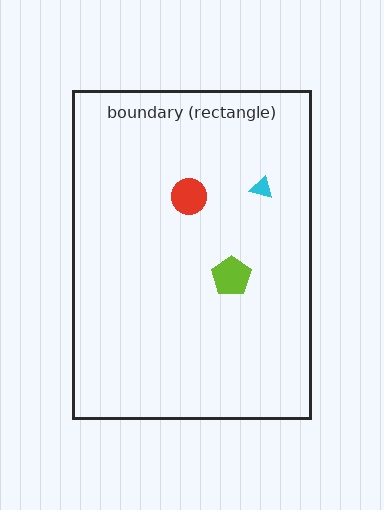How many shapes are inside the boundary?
3 inside, 0 outside.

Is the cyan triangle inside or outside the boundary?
Inside.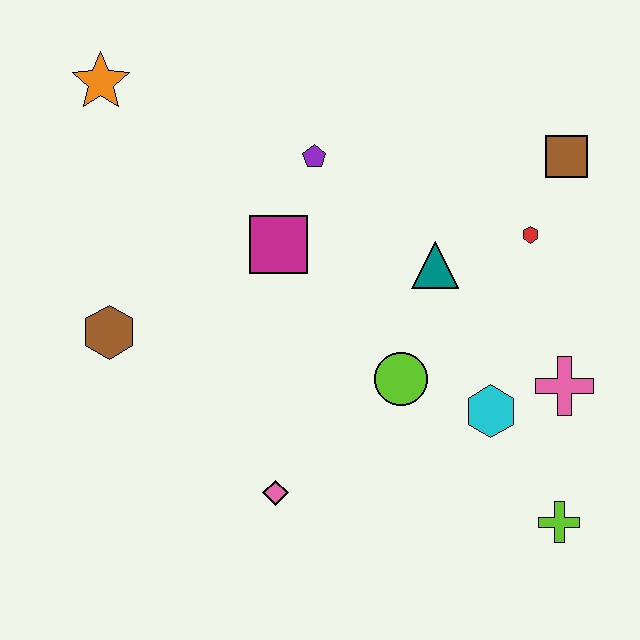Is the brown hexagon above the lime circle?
Yes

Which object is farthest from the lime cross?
The orange star is farthest from the lime cross.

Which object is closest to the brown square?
The red hexagon is closest to the brown square.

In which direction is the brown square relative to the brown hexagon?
The brown square is to the right of the brown hexagon.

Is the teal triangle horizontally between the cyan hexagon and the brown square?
No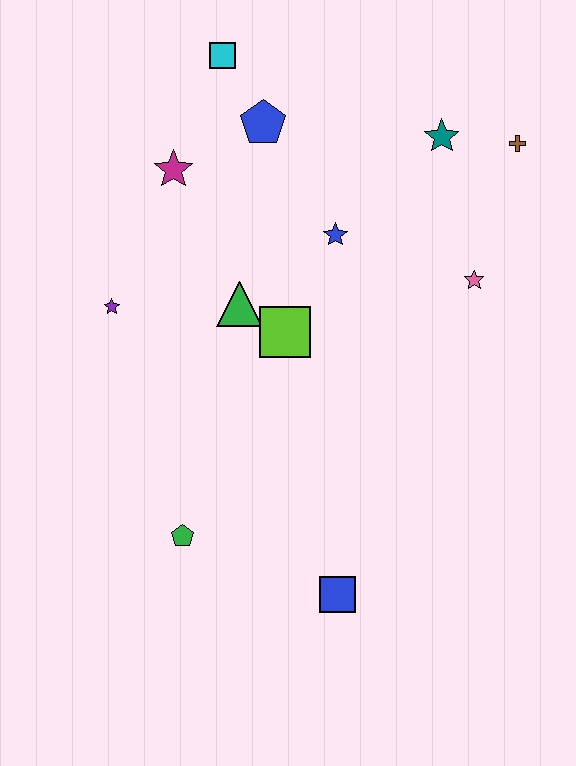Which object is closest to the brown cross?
The teal star is closest to the brown cross.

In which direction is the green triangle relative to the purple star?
The green triangle is to the right of the purple star.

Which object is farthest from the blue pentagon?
The blue square is farthest from the blue pentagon.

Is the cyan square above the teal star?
Yes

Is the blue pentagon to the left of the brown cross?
Yes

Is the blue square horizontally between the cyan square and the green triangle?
No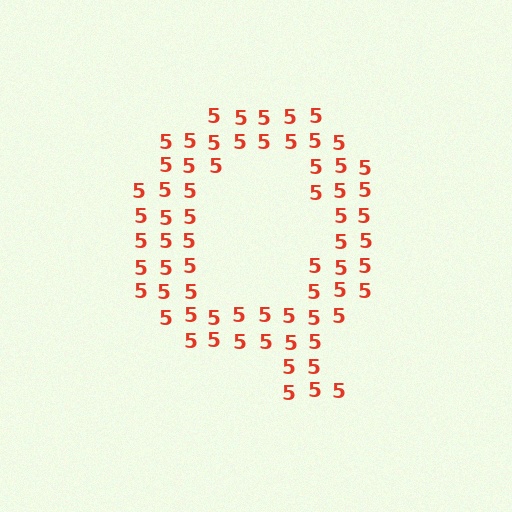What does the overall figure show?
The overall figure shows the letter Q.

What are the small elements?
The small elements are digit 5's.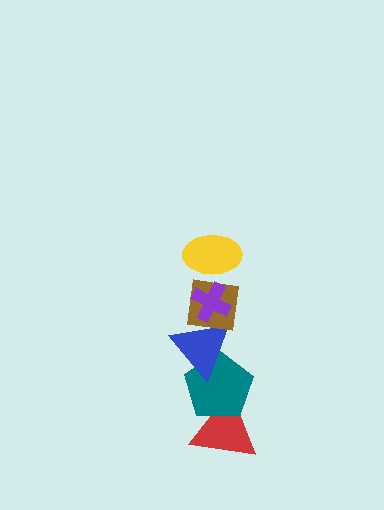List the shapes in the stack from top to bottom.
From top to bottom: the purple cross, the yellow ellipse, the brown square, the blue triangle, the teal pentagon, the red triangle.